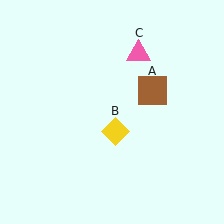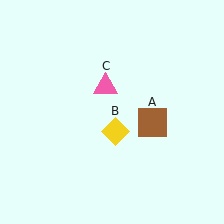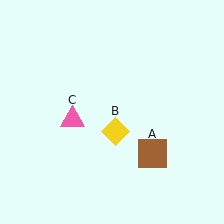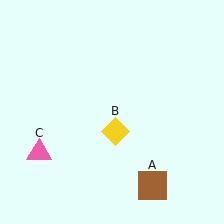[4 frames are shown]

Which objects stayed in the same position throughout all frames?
Yellow diamond (object B) remained stationary.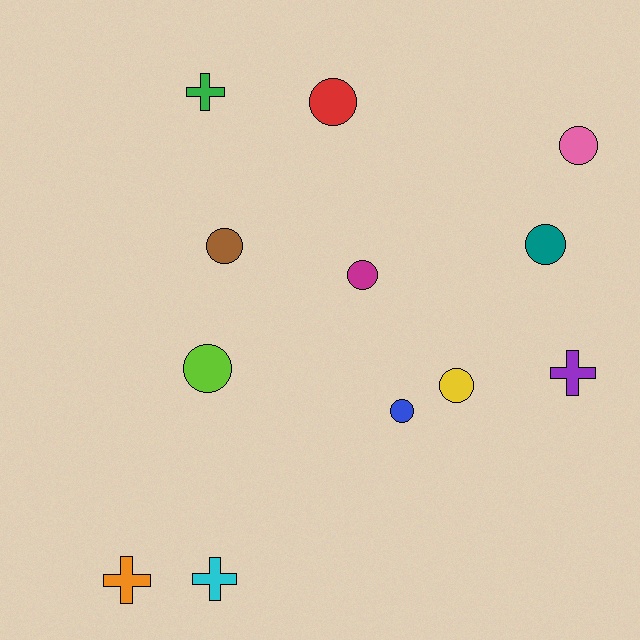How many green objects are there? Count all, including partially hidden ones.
There is 1 green object.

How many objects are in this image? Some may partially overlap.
There are 12 objects.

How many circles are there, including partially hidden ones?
There are 8 circles.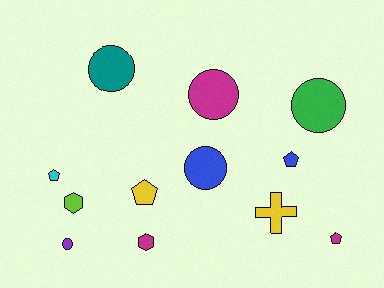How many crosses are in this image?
There is 1 cross.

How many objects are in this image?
There are 12 objects.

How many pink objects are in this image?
There are no pink objects.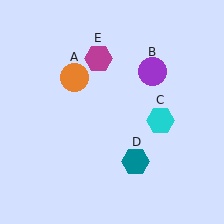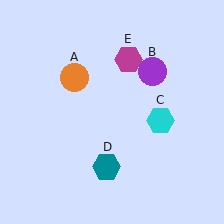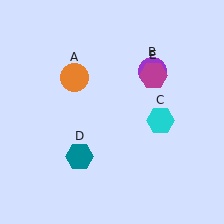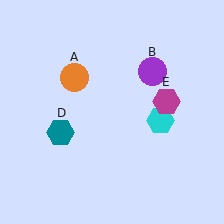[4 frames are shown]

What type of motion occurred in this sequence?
The teal hexagon (object D), magenta hexagon (object E) rotated clockwise around the center of the scene.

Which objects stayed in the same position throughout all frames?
Orange circle (object A) and purple circle (object B) and cyan hexagon (object C) remained stationary.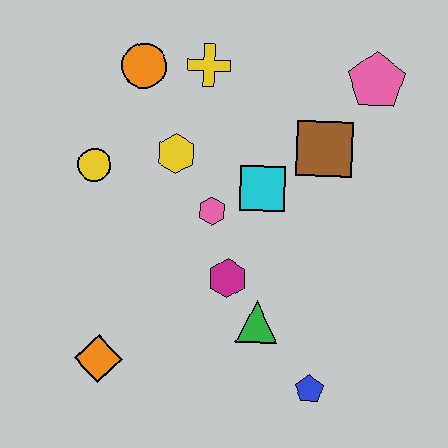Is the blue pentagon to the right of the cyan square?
Yes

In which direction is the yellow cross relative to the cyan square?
The yellow cross is above the cyan square.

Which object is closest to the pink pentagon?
The brown square is closest to the pink pentagon.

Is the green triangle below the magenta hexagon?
Yes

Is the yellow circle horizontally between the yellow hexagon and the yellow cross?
No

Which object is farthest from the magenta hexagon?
The pink pentagon is farthest from the magenta hexagon.